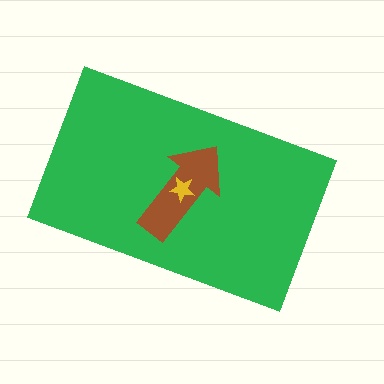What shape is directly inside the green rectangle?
The brown arrow.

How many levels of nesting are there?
3.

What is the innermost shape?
The yellow star.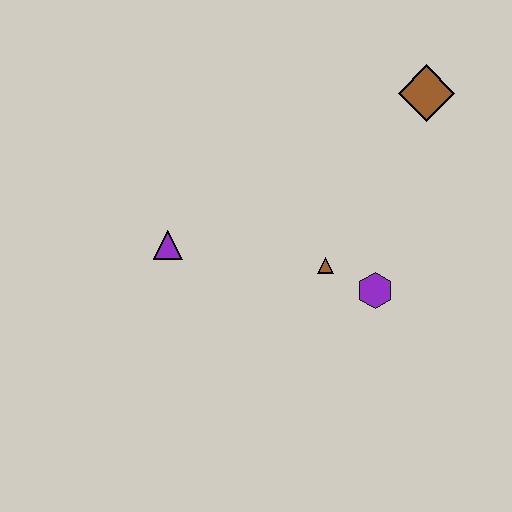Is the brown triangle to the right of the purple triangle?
Yes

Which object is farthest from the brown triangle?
The brown diamond is farthest from the brown triangle.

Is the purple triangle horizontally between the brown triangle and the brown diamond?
No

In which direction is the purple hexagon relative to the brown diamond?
The purple hexagon is below the brown diamond.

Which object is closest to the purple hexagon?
The brown triangle is closest to the purple hexagon.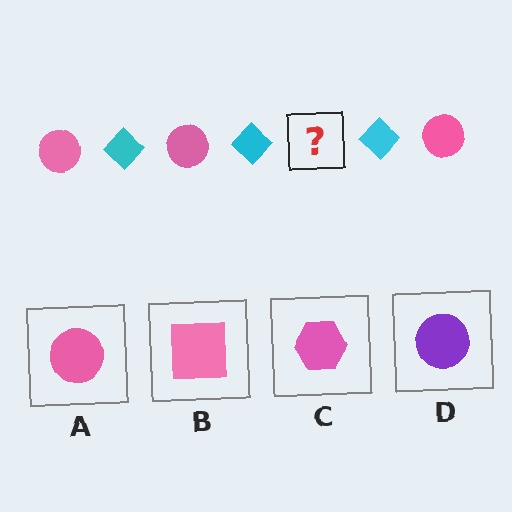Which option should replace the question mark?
Option A.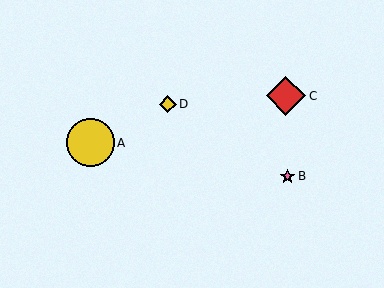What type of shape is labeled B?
Shape B is a pink star.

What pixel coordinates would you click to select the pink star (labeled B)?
Click at (288, 176) to select the pink star B.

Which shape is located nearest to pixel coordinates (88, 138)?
The yellow circle (labeled A) at (90, 143) is nearest to that location.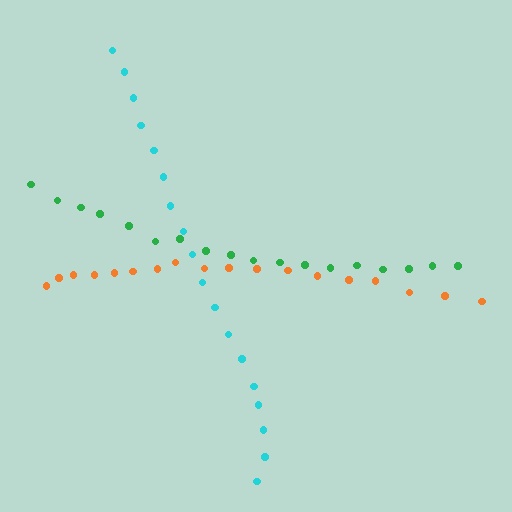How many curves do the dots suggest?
There are 3 distinct paths.